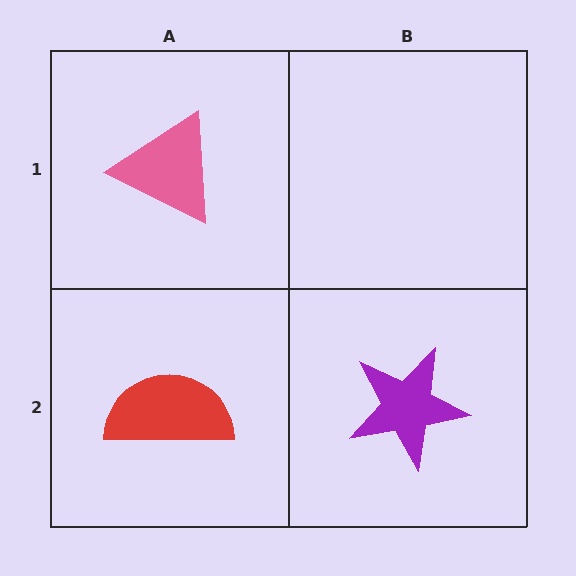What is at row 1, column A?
A pink triangle.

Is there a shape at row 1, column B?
No, that cell is empty.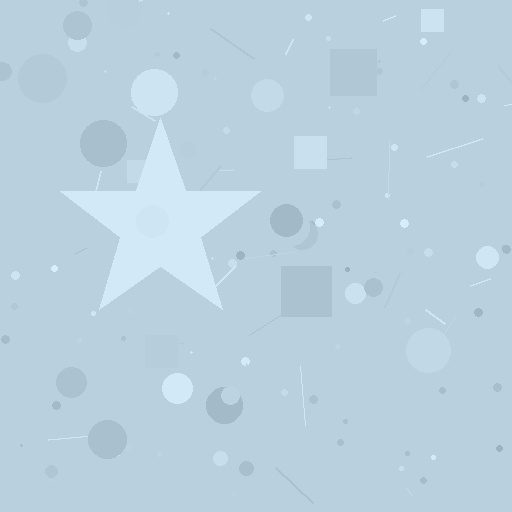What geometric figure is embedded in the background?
A star is embedded in the background.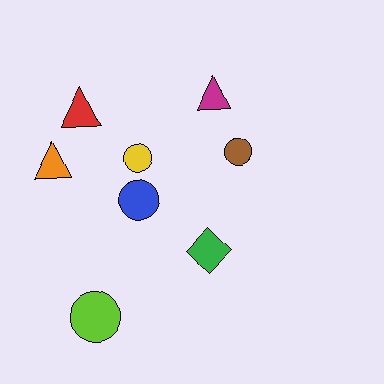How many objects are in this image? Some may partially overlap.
There are 8 objects.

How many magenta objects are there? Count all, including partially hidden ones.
There is 1 magenta object.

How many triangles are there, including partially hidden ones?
There are 3 triangles.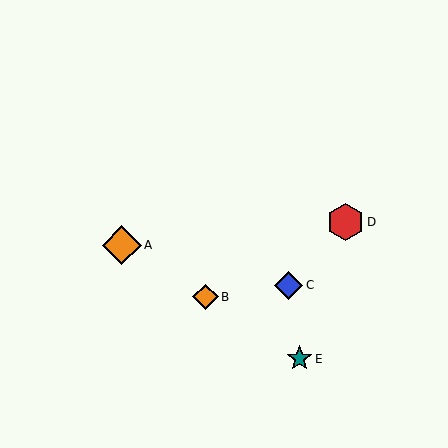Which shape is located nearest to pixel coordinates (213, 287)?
The orange diamond (labeled B) at (206, 297) is nearest to that location.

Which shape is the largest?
The orange diamond (labeled A) is the largest.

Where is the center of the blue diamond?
The center of the blue diamond is at (289, 285).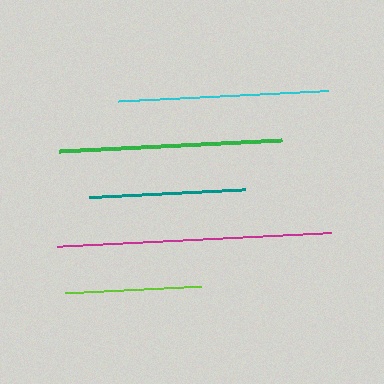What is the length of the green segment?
The green segment is approximately 223 pixels long.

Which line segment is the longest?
The magenta line is the longest at approximately 275 pixels.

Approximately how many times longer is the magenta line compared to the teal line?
The magenta line is approximately 1.8 times the length of the teal line.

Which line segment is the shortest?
The lime line is the shortest at approximately 137 pixels.